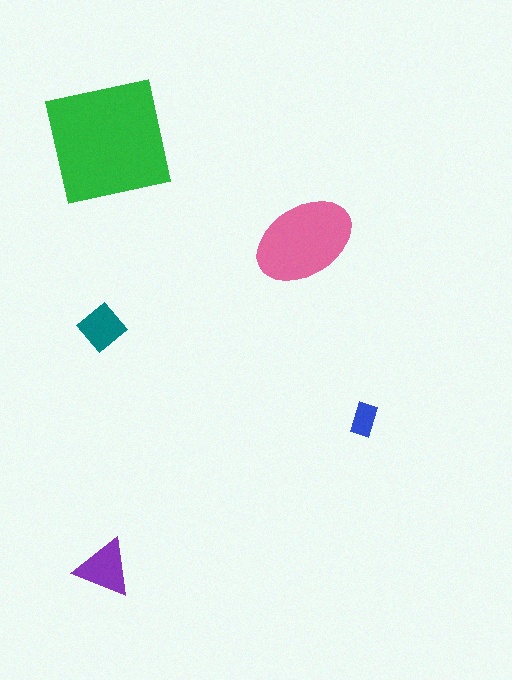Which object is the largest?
The green square.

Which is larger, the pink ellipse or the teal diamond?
The pink ellipse.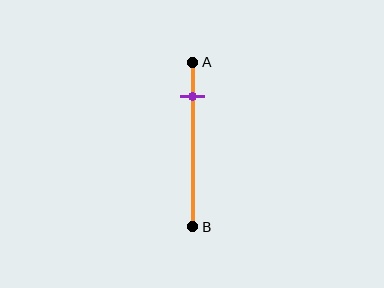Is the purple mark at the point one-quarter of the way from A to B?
No, the mark is at about 20% from A, not at the 25% one-quarter point.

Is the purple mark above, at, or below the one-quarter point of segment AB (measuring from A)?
The purple mark is above the one-quarter point of segment AB.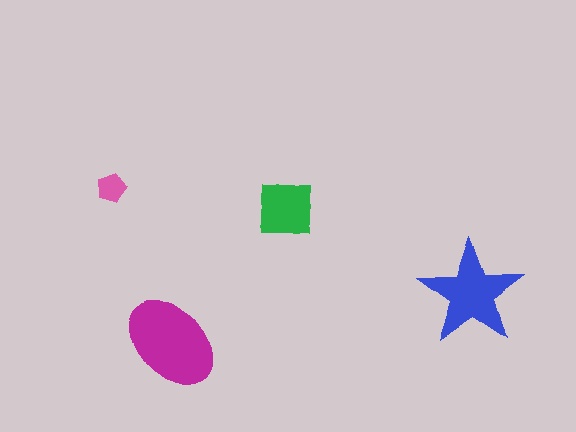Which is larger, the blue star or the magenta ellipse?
The magenta ellipse.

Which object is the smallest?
The pink pentagon.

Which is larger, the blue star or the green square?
The blue star.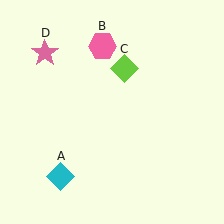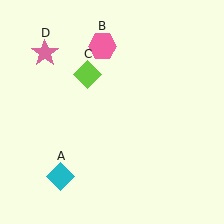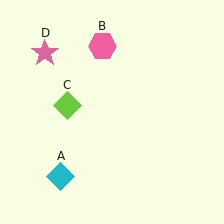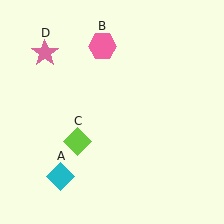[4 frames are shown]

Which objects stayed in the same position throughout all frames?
Cyan diamond (object A) and pink hexagon (object B) and pink star (object D) remained stationary.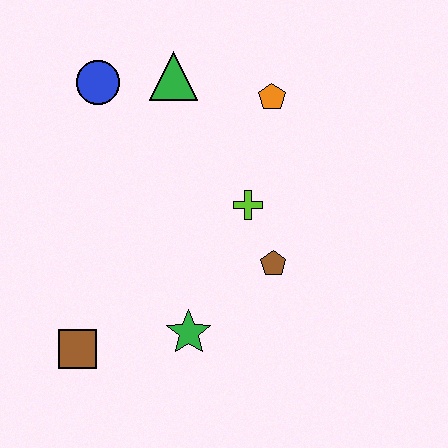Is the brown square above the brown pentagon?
No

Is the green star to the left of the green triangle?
No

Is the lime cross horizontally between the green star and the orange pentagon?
Yes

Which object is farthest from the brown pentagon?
The blue circle is farthest from the brown pentagon.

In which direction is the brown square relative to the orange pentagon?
The brown square is below the orange pentagon.